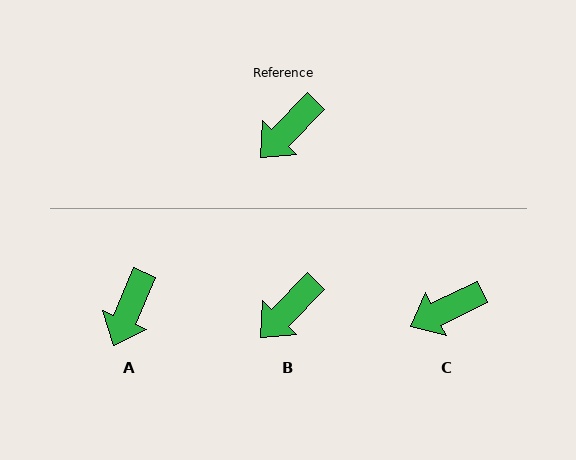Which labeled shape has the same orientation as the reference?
B.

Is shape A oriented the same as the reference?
No, it is off by about 22 degrees.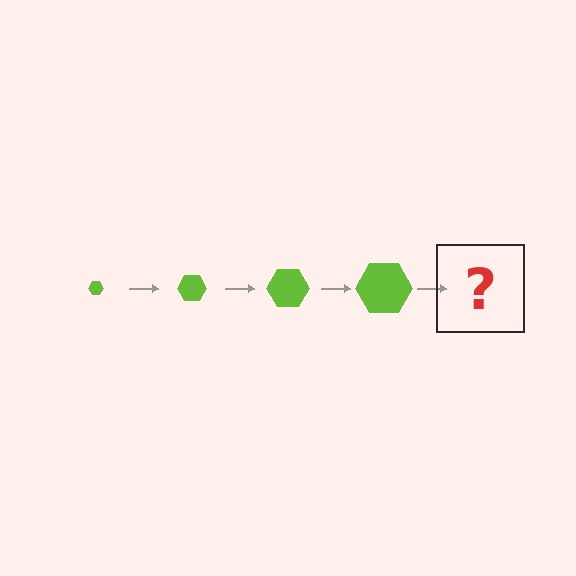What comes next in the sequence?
The next element should be a lime hexagon, larger than the previous one.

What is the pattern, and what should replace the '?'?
The pattern is that the hexagon gets progressively larger each step. The '?' should be a lime hexagon, larger than the previous one.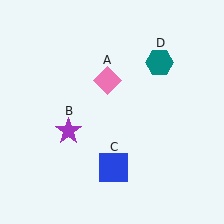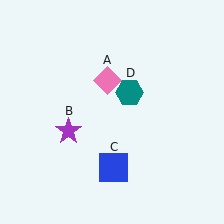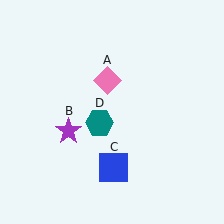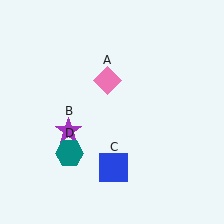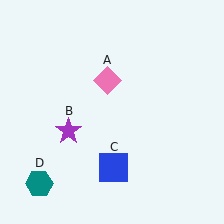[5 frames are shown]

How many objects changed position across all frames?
1 object changed position: teal hexagon (object D).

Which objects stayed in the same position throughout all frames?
Pink diamond (object A) and purple star (object B) and blue square (object C) remained stationary.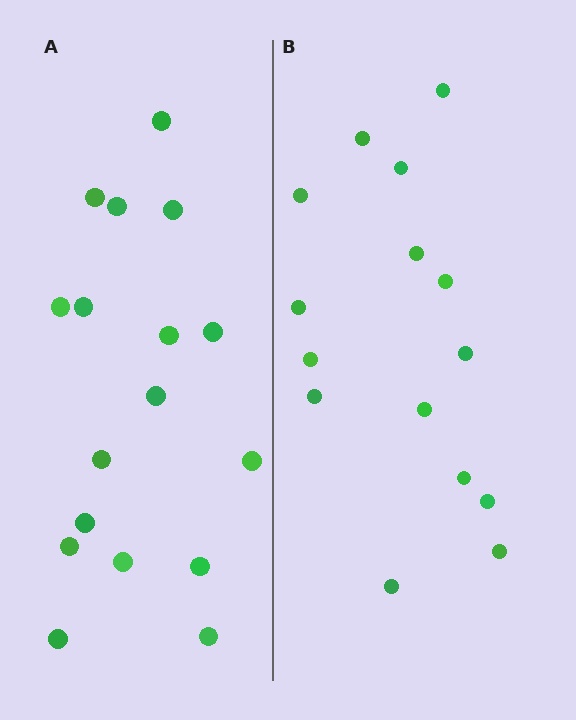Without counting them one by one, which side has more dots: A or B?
Region A (the left region) has more dots.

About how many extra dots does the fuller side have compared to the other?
Region A has just a few more — roughly 2 or 3 more dots than region B.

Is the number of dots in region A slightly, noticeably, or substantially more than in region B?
Region A has only slightly more — the two regions are fairly close. The ratio is roughly 1.1 to 1.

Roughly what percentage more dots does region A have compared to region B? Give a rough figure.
About 15% more.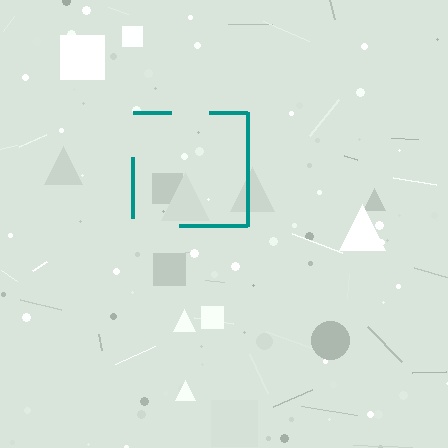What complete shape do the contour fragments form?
The contour fragments form a square.